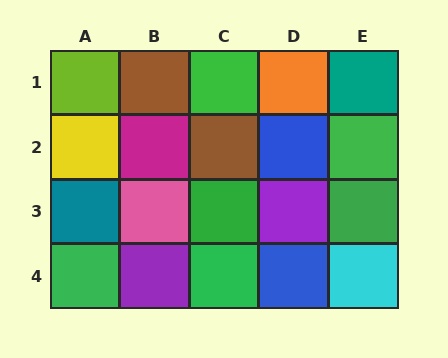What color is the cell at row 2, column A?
Yellow.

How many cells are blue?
2 cells are blue.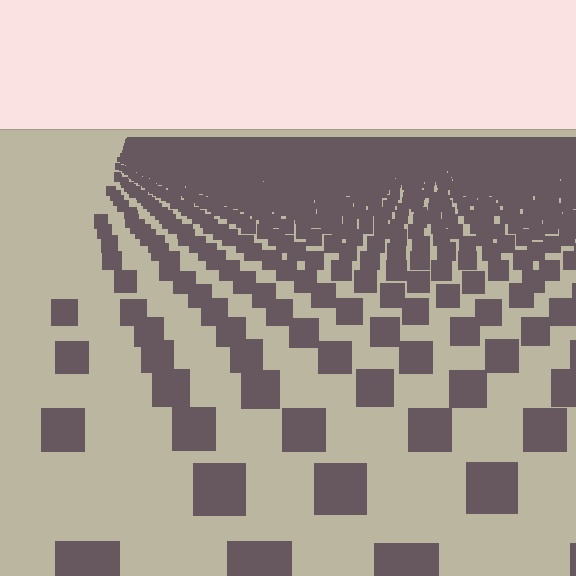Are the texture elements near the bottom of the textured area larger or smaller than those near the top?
Larger. Near the bottom, elements are closer to the viewer and appear at a bigger on-screen size.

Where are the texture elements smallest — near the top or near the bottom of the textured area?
Near the top.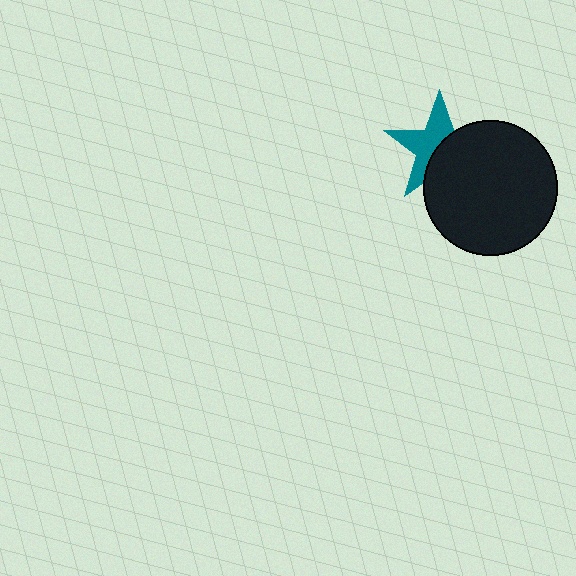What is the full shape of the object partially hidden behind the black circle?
The partially hidden object is a teal star.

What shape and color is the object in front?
The object in front is a black circle.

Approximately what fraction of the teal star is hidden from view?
Roughly 48% of the teal star is hidden behind the black circle.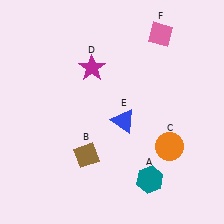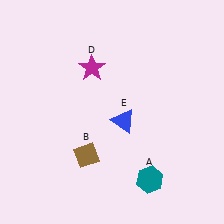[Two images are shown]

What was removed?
The pink diamond (F), the orange circle (C) were removed in Image 2.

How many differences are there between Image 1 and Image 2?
There are 2 differences between the two images.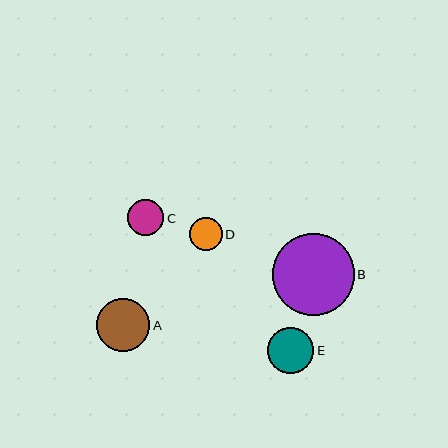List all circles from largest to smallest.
From largest to smallest: B, A, E, C, D.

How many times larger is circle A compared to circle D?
Circle A is approximately 1.6 times the size of circle D.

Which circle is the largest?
Circle B is the largest with a size of approximately 81 pixels.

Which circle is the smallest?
Circle D is the smallest with a size of approximately 33 pixels.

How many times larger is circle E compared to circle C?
Circle E is approximately 1.3 times the size of circle C.